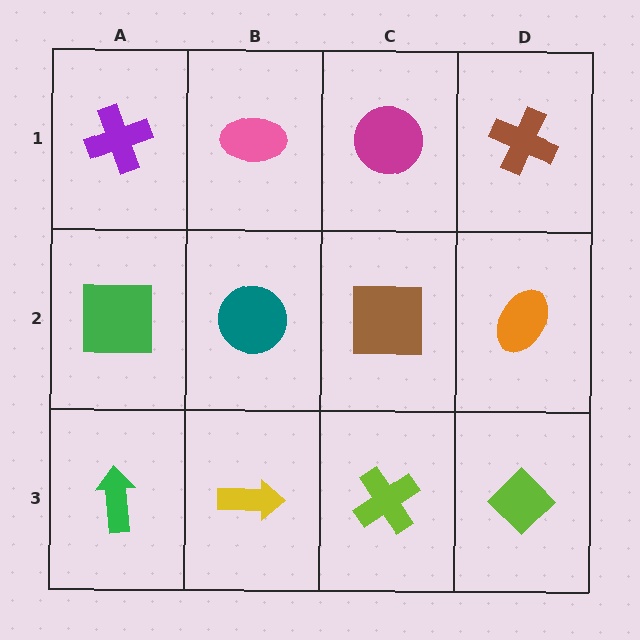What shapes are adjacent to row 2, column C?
A magenta circle (row 1, column C), a lime cross (row 3, column C), a teal circle (row 2, column B), an orange ellipse (row 2, column D).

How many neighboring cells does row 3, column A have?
2.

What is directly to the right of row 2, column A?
A teal circle.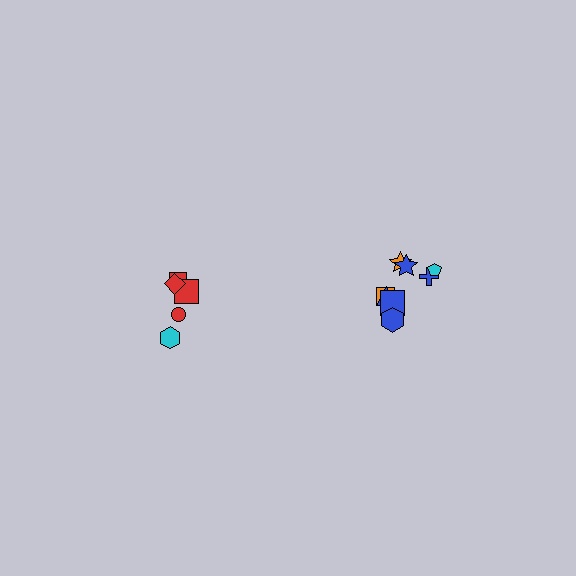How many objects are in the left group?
There are 5 objects.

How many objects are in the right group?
There are 8 objects.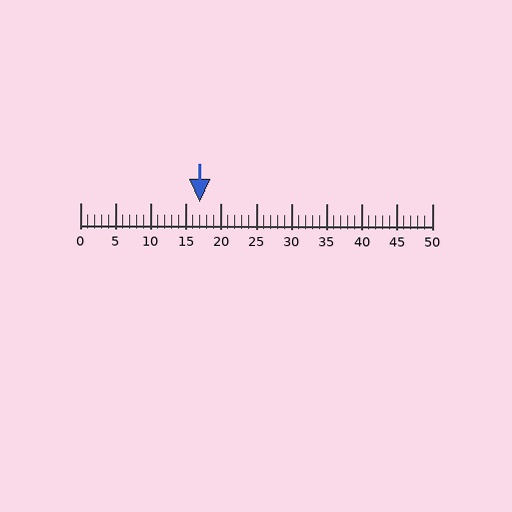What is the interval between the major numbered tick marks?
The major tick marks are spaced 5 units apart.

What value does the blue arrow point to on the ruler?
The blue arrow points to approximately 17.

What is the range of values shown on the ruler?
The ruler shows values from 0 to 50.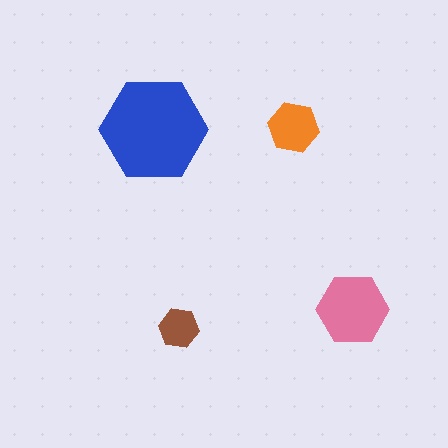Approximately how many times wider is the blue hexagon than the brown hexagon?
About 2.5 times wider.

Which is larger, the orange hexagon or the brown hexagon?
The orange one.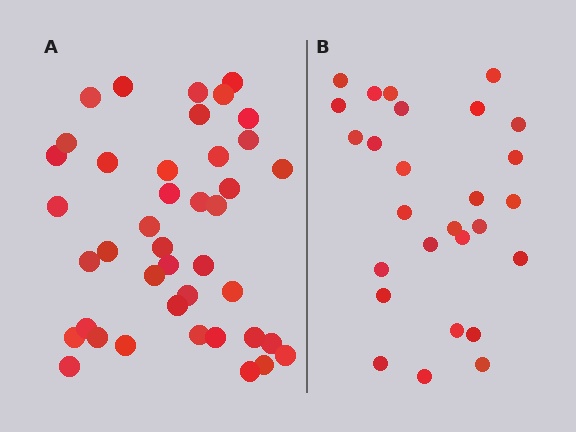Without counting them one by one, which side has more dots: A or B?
Region A (the left region) has more dots.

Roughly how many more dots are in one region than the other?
Region A has approximately 15 more dots than region B.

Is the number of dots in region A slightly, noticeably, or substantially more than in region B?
Region A has substantially more. The ratio is roughly 1.5 to 1.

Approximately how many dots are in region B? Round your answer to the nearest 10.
About 30 dots. (The exact count is 27, which rounds to 30.)